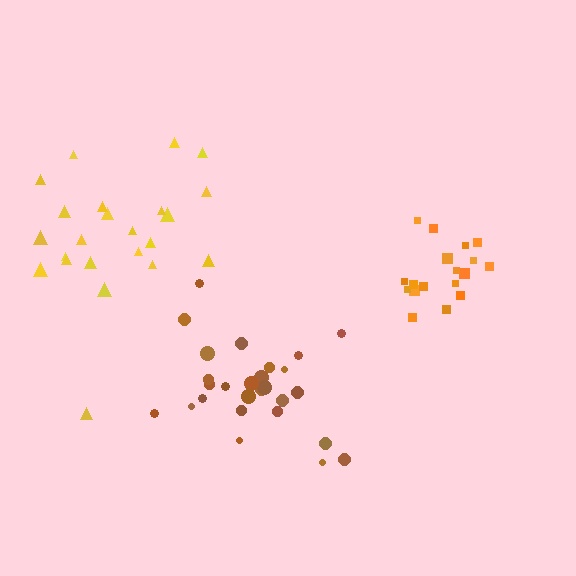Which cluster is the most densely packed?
Orange.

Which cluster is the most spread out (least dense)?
Yellow.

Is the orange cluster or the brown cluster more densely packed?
Orange.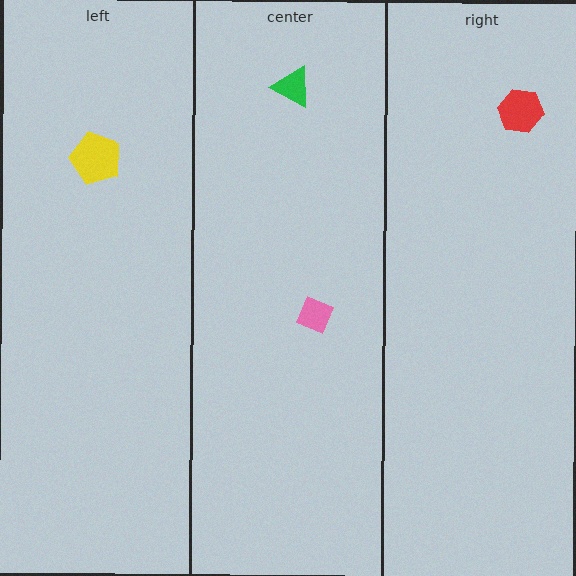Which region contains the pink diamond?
The center region.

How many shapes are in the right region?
1.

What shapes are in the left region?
The yellow pentagon.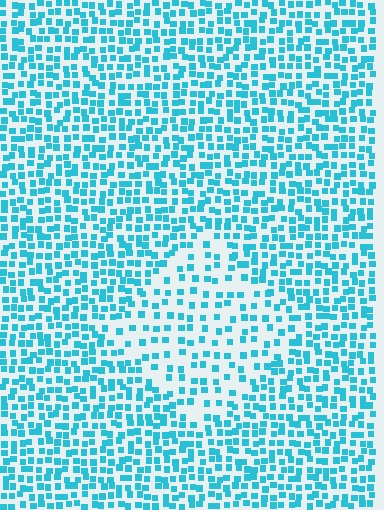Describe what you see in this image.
The image contains small cyan elements arranged at two different densities. A diamond-shaped region is visible where the elements are less densely packed than the surrounding area.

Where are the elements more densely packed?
The elements are more densely packed outside the diamond boundary.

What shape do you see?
I see a diamond.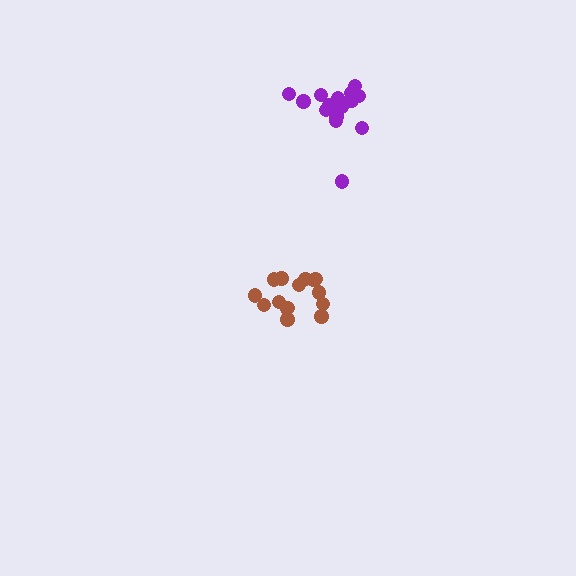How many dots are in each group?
Group 1: 15 dots, Group 2: 15 dots (30 total).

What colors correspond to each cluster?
The clusters are colored: brown, purple.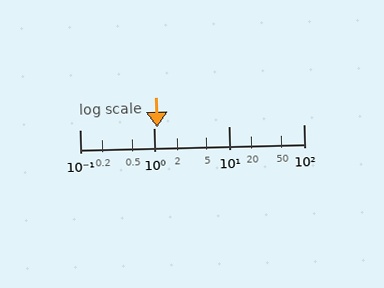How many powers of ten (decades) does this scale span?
The scale spans 3 decades, from 0.1 to 100.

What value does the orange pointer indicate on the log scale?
The pointer indicates approximately 1.1.